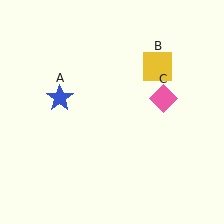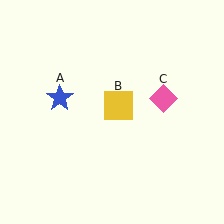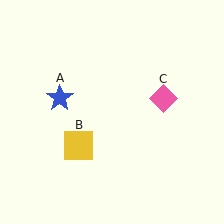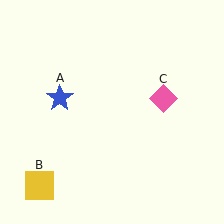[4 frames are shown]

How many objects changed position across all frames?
1 object changed position: yellow square (object B).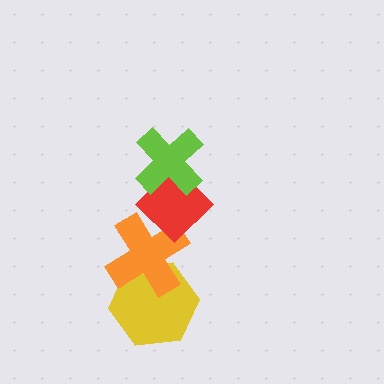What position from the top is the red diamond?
The red diamond is 2nd from the top.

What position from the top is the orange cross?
The orange cross is 3rd from the top.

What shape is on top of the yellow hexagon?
The orange cross is on top of the yellow hexagon.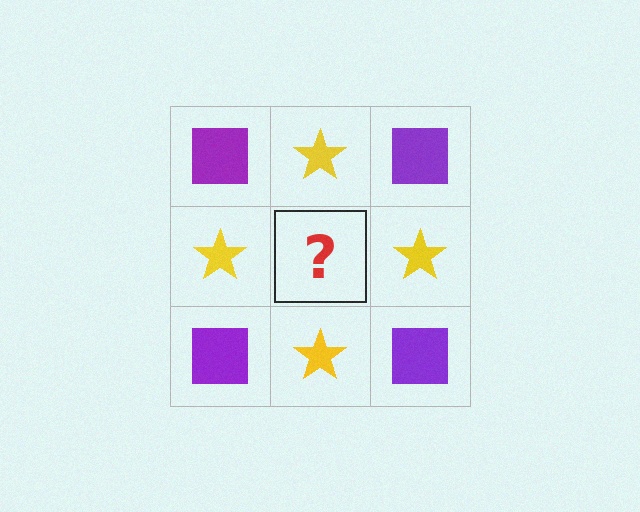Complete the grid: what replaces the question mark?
The question mark should be replaced with a purple square.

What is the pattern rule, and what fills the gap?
The rule is that it alternates purple square and yellow star in a checkerboard pattern. The gap should be filled with a purple square.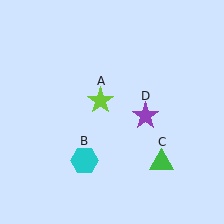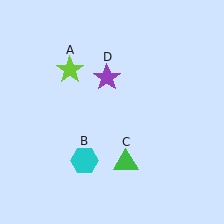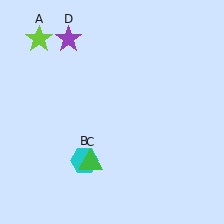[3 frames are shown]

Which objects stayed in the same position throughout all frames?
Cyan hexagon (object B) remained stationary.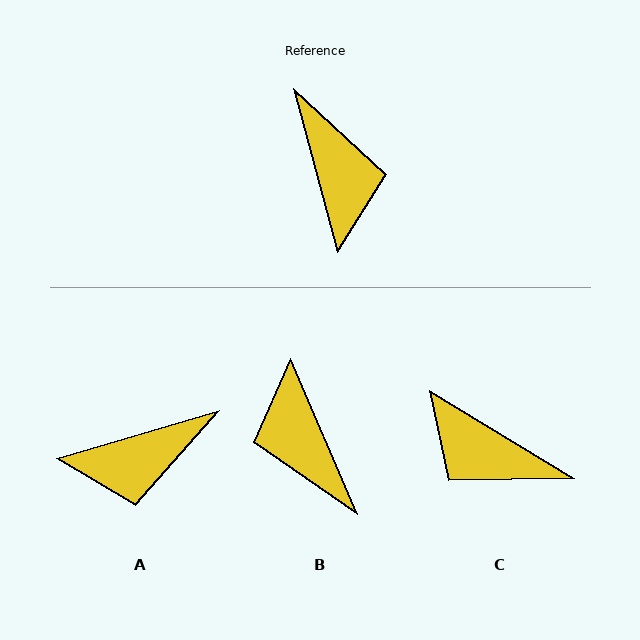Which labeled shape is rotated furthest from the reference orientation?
B, about 172 degrees away.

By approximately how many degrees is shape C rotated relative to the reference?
Approximately 136 degrees clockwise.